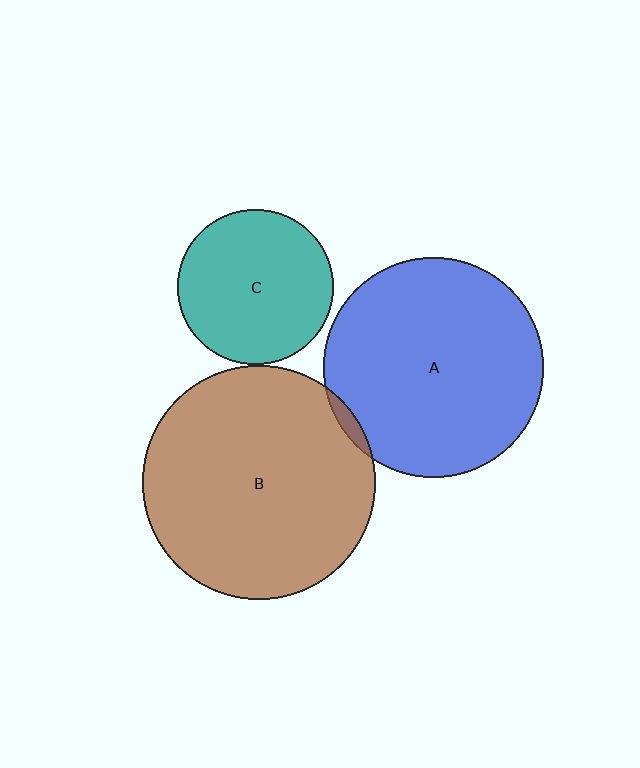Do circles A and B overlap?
Yes.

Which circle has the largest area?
Circle B (brown).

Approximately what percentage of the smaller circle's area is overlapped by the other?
Approximately 5%.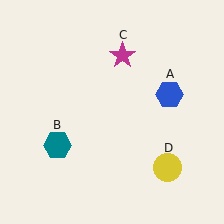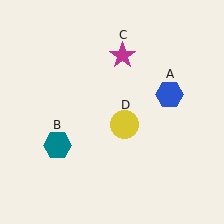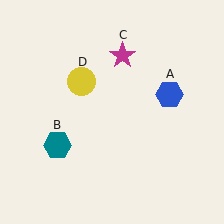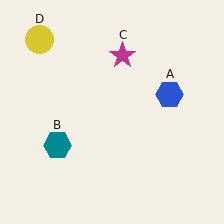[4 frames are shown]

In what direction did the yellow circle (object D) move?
The yellow circle (object D) moved up and to the left.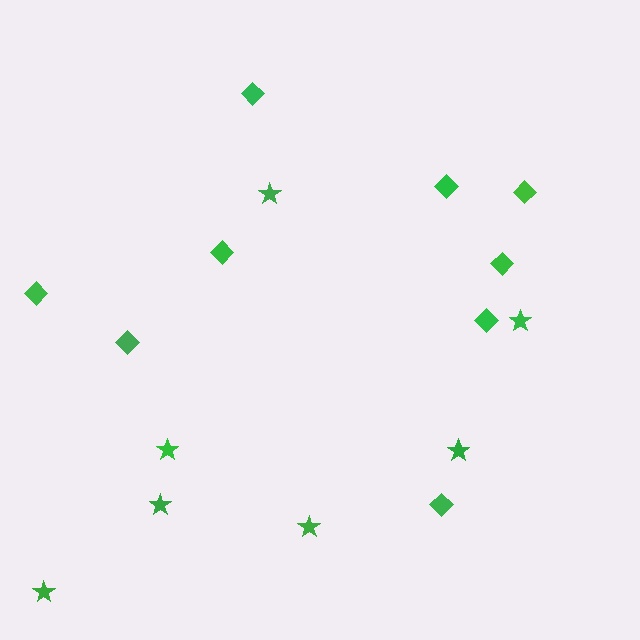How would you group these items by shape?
There are 2 groups: one group of diamonds (9) and one group of stars (7).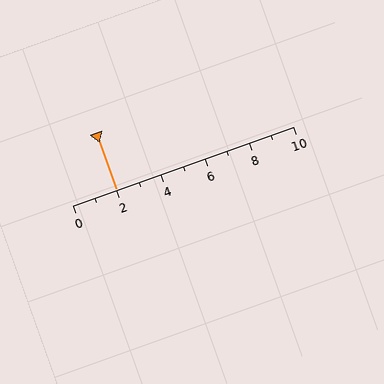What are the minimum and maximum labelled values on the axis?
The axis runs from 0 to 10.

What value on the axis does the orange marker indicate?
The marker indicates approximately 2.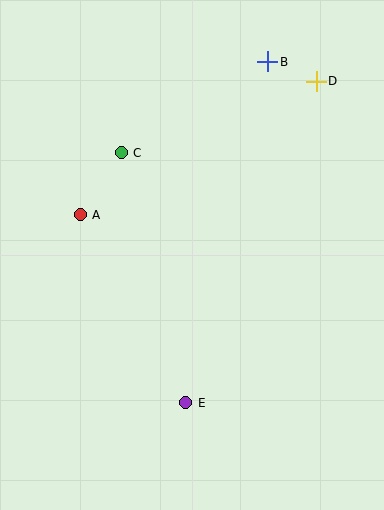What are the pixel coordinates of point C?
Point C is at (121, 153).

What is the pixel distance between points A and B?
The distance between A and B is 242 pixels.